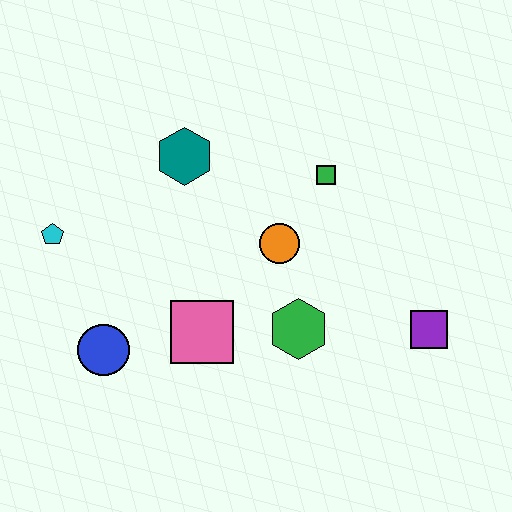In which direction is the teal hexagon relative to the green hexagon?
The teal hexagon is above the green hexagon.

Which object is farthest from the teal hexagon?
The purple square is farthest from the teal hexagon.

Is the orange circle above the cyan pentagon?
No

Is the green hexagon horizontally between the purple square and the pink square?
Yes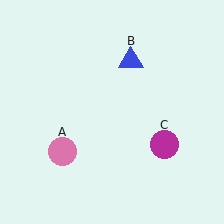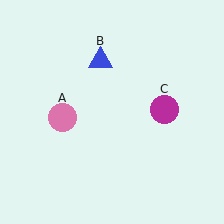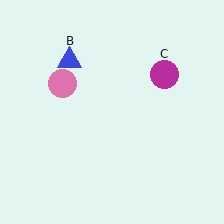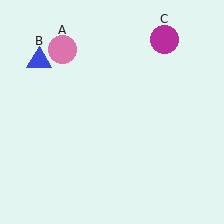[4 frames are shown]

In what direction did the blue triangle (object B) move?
The blue triangle (object B) moved left.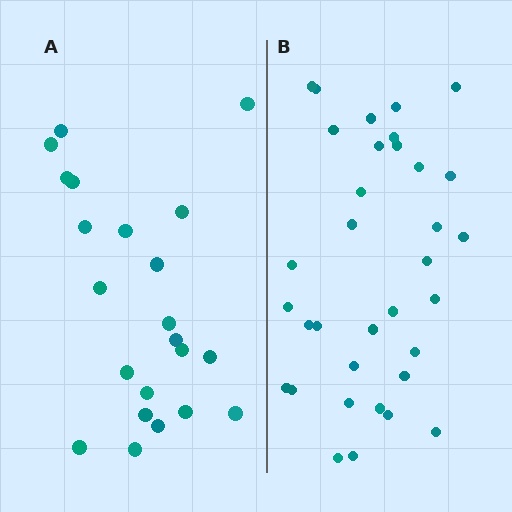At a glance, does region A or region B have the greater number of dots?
Region B (the right region) has more dots.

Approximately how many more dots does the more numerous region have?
Region B has roughly 12 or so more dots than region A.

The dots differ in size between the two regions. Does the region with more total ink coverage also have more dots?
No. Region A has more total ink coverage because its dots are larger, but region B actually contains more individual dots. Total area can be misleading — the number of items is what matters here.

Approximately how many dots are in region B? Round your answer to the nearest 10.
About 30 dots. (The exact count is 34, which rounds to 30.)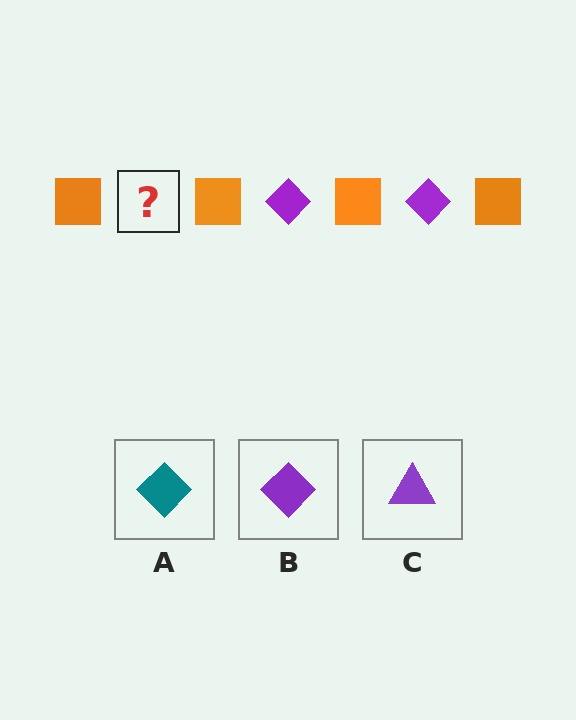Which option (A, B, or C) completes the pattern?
B.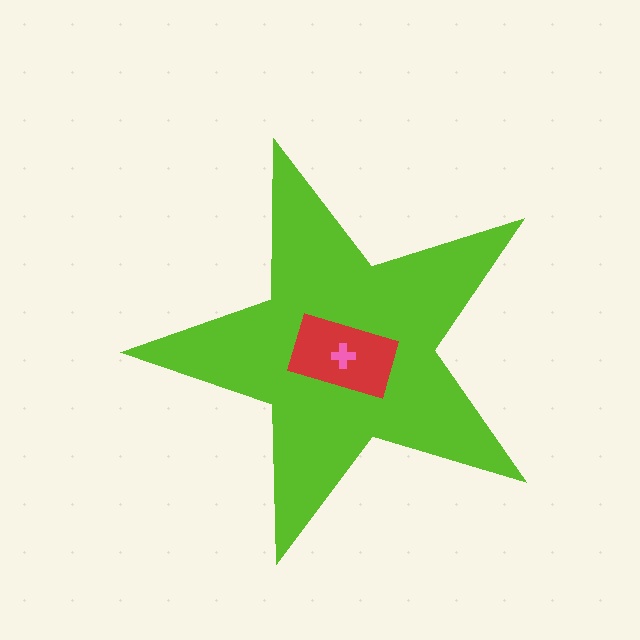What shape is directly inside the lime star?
The red rectangle.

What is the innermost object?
The pink cross.